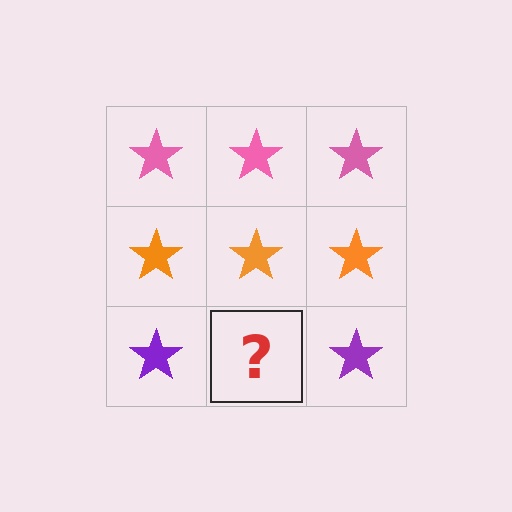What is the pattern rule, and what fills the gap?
The rule is that each row has a consistent color. The gap should be filled with a purple star.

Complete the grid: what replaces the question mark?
The question mark should be replaced with a purple star.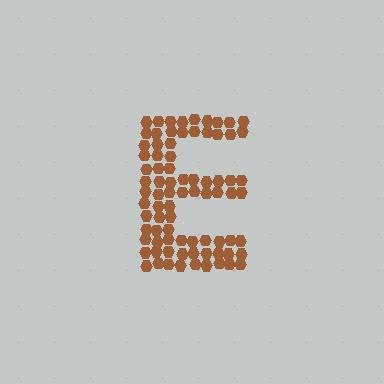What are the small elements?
The small elements are hexagons.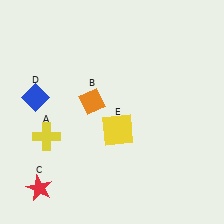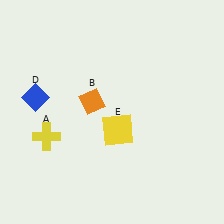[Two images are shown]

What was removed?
The red star (C) was removed in Image 2.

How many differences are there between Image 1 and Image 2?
There is 1 difference between the two images.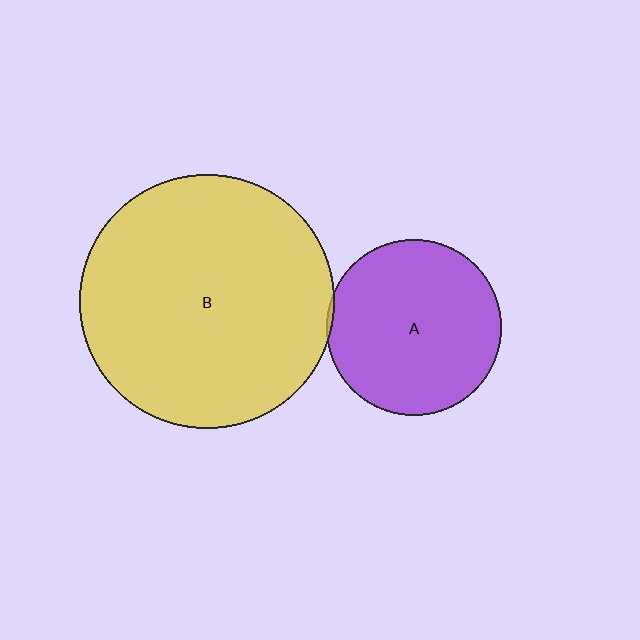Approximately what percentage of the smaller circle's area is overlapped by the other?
Approximately 5%.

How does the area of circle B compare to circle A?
Approximately 2.1 times.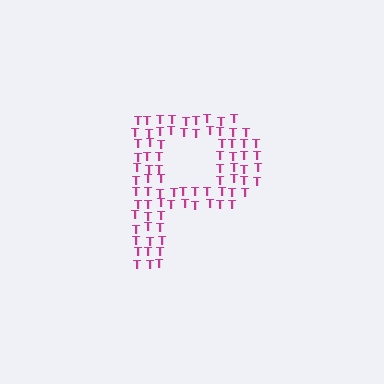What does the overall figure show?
The overall figure shows the letter P.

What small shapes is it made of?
It is made of small letter T's.